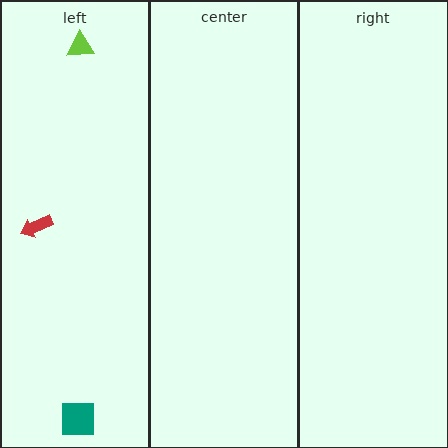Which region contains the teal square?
The left region.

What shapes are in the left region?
The lime triangle, the red arrow, the teal square.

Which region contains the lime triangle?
The left region.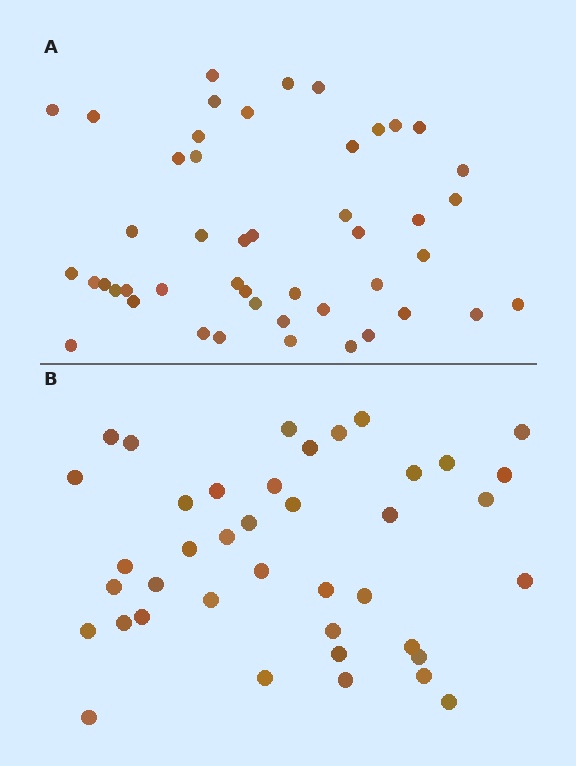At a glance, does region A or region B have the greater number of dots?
Region A (the top region) has more dots.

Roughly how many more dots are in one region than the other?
Region A has roughly 8 or so more dots than region B.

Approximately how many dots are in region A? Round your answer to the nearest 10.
About 50 dots. (The exact count is 47, which rounds to 50.)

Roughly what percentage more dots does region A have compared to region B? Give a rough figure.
About 20% more.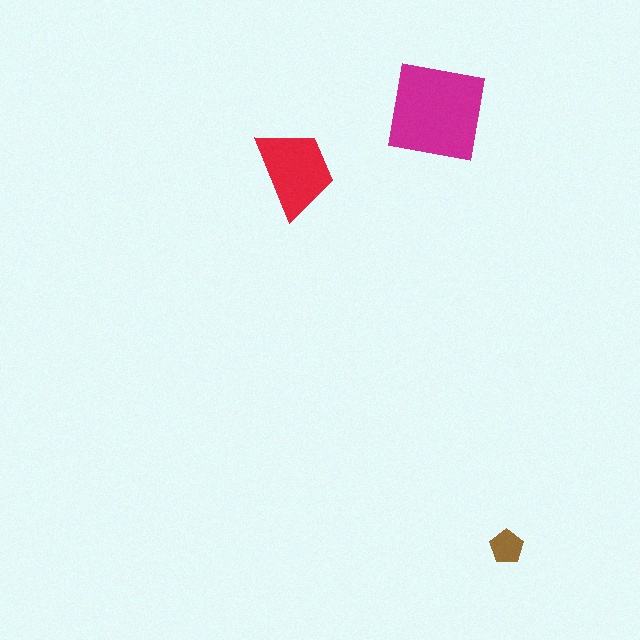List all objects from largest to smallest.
The magenta square, the red trapezoid, the brown pentagon.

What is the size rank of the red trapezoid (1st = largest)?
2nd.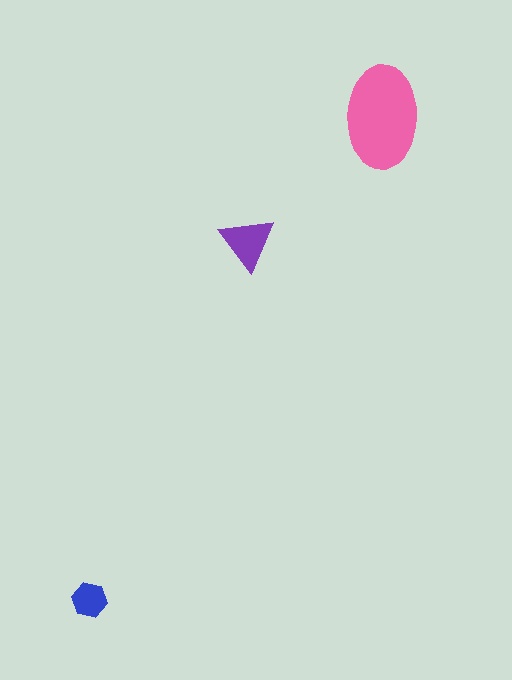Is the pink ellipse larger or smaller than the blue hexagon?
Larger.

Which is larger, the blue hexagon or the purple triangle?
The purple triangle.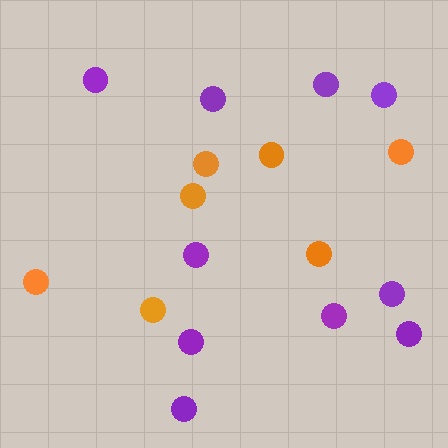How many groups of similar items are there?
There are 2 groups: one group of orange circles (7) and one group of purple circles (10).